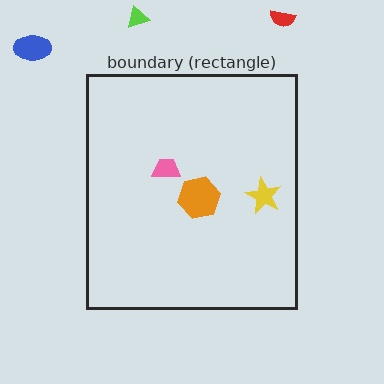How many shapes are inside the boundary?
3 inside, 3 outside.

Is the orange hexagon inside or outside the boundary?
Inside.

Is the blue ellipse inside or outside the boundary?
Outside.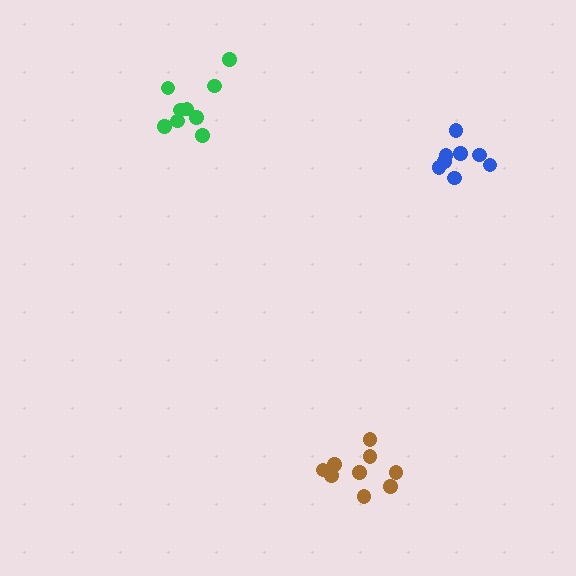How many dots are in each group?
Group 1: 9 dots, Group 2: 9 dots, Group 3: 8 dots (26 total).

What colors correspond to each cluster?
The clusters are colored: brown, green, blue.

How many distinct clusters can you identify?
There are 3 distinct clusters.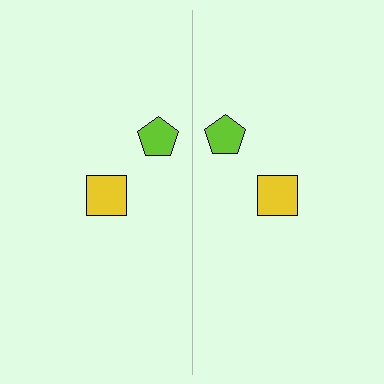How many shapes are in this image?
There are 4 shapes in this image.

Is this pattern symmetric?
Yes, this pattern has bilateral (reflection) symmetry.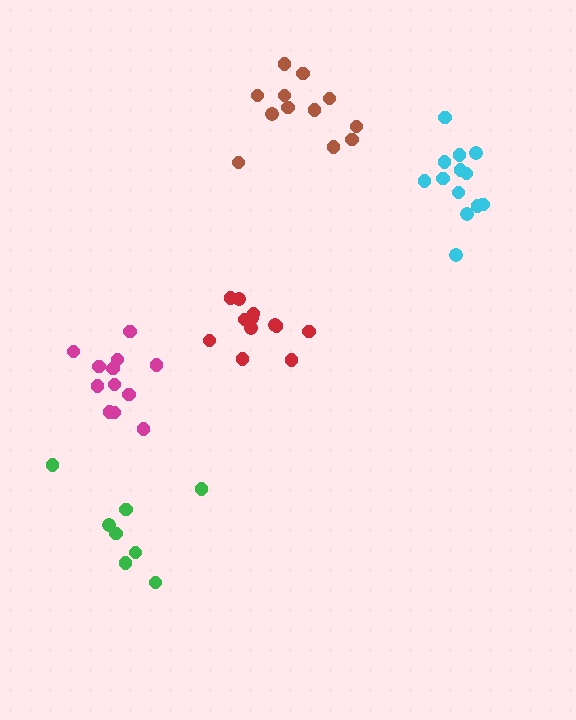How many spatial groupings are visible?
There are 5 spatial groupings.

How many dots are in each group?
Group 1: 12 dots, Group 2: 13 dots, Group 3: 12 dots, Group 4: 12 dots, Group 5: 8 dots (57 total).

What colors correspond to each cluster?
The clusters are colored: brown, cyan, red, magenta, green.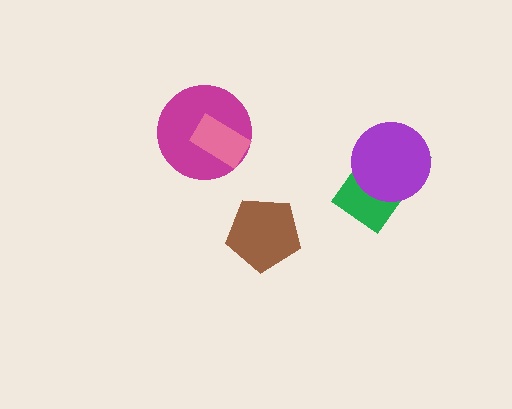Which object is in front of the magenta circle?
The pink rectangle is in front of the magenta circle.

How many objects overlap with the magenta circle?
1 object overlaps with the magenta circle.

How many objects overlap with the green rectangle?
1 object overlaps with the green rectangle.